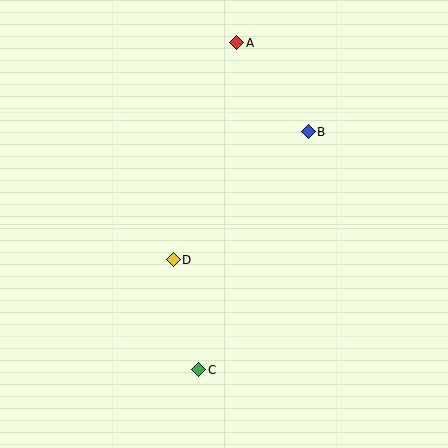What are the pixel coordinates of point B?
Point B is at (308, 132).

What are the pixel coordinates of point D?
Point D is at (173, 260).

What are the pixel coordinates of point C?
Point C is at (199, 370).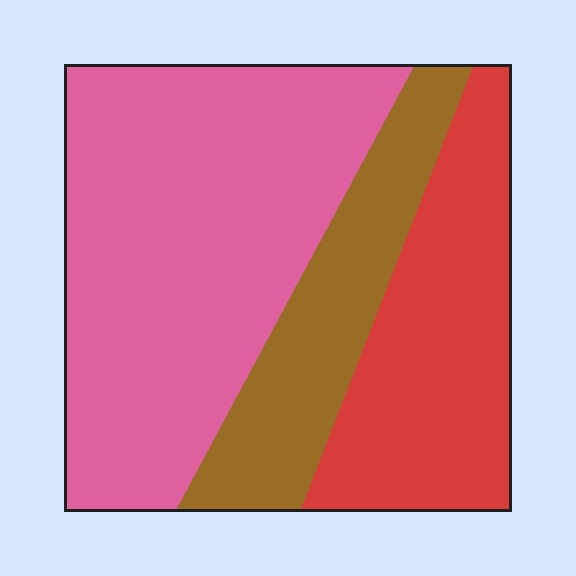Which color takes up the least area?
Brown, at roughly 20%.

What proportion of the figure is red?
Red covers roughly 30% of the figure.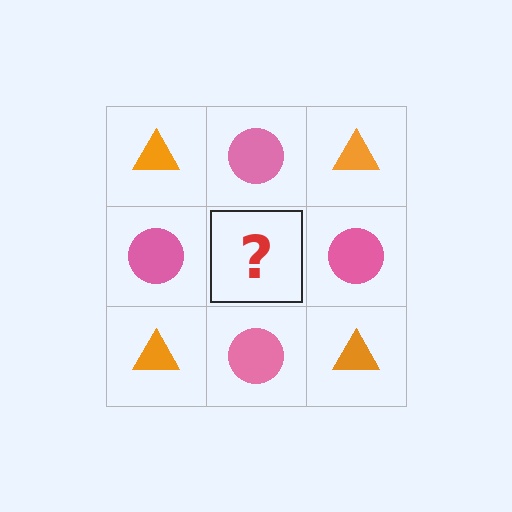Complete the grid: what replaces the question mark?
The question mark should be replaced with an orange triangle.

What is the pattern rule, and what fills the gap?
The rule is that it alternates orange triangle and pink circle in a checkerboard pattern. The gap should be filled with an orange triangle.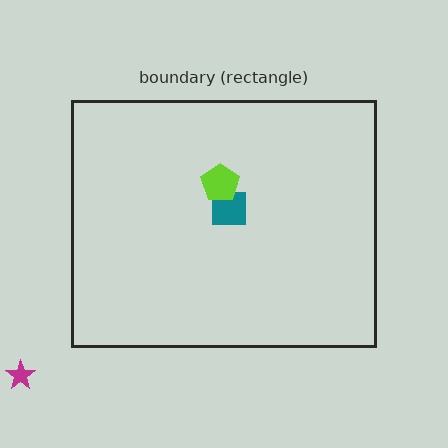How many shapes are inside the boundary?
2 inside, 1 outside.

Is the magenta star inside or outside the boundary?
Outside.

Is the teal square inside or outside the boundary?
Inside.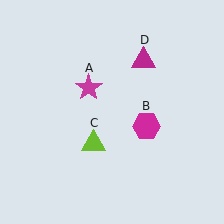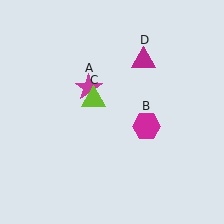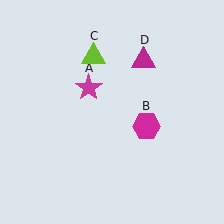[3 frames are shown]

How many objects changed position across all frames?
1 object changed position: lime triangle (object C).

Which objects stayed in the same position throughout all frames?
Magenta star (object A) and magenta hexagon (object B) and magenta triangle (object D) remained stationary.